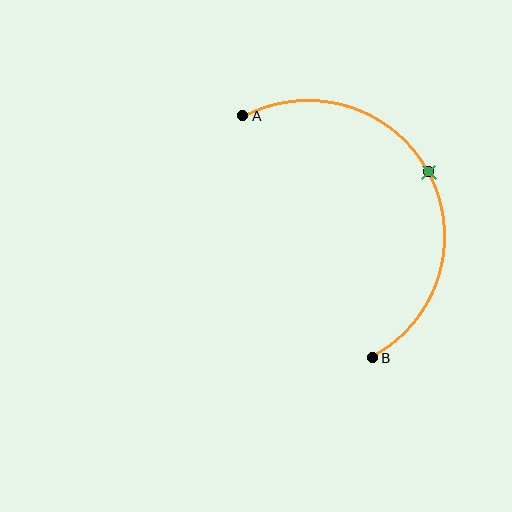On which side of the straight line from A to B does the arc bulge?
The arc bulges to the right of the straight line connecting A and B.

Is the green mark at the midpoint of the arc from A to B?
Yes. The green mark lies on the arc at equal arc-length from both A and B — it is the arc midpoint.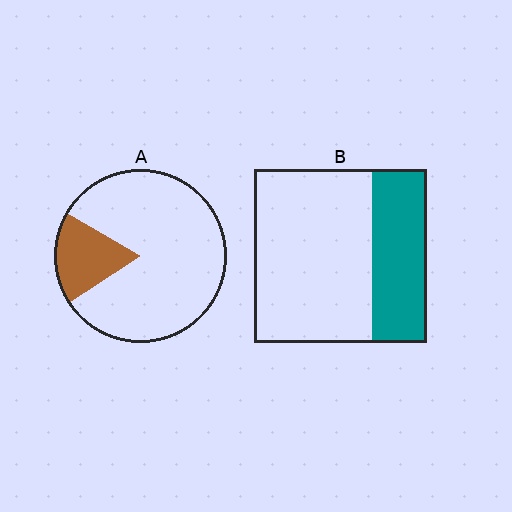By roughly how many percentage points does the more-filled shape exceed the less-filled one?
By roughly 15 percentage points (B over A).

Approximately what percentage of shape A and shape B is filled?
A is approximately 20% and B is approximately 30%.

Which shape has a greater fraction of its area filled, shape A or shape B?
Shape B.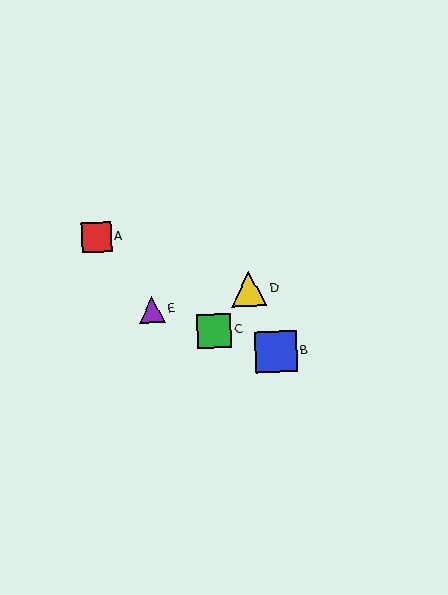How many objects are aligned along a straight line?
3 objects (B, C, E) are aligned along a straight line.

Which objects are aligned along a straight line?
Objects B, C, E are aligned along a straight line.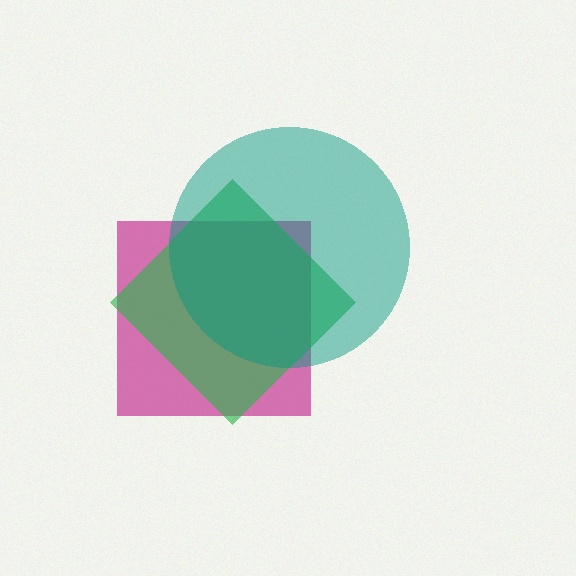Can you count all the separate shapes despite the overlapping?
Yes, there are 3 separate shapes.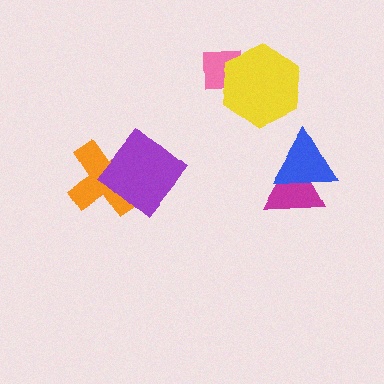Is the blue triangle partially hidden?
No, no other shape covers it.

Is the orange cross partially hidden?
Yes, it is partially covered by another shape.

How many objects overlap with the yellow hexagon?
1 object overlaps with the yellow hexagon.